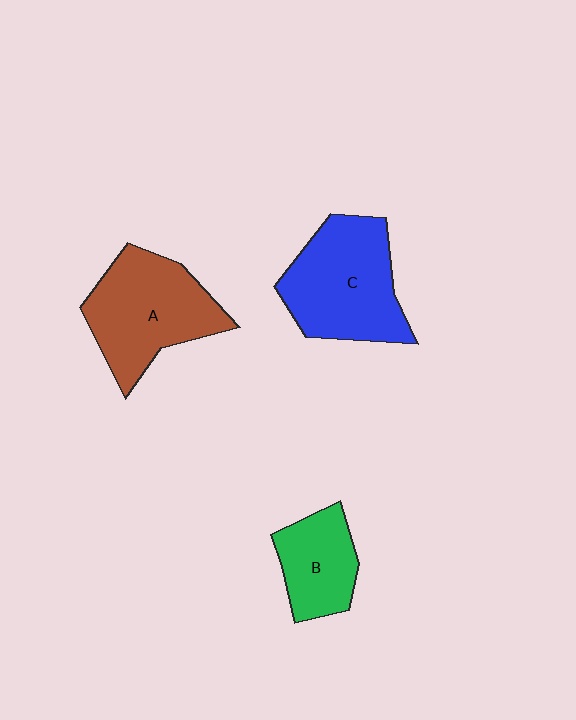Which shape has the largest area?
Shape C (blue).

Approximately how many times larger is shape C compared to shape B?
Approximately 1.7 times.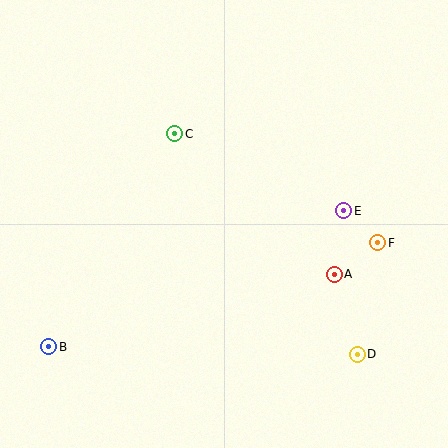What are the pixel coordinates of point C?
Point C is at (175, 134).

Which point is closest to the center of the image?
Point C at (175, 134) is closest to the center.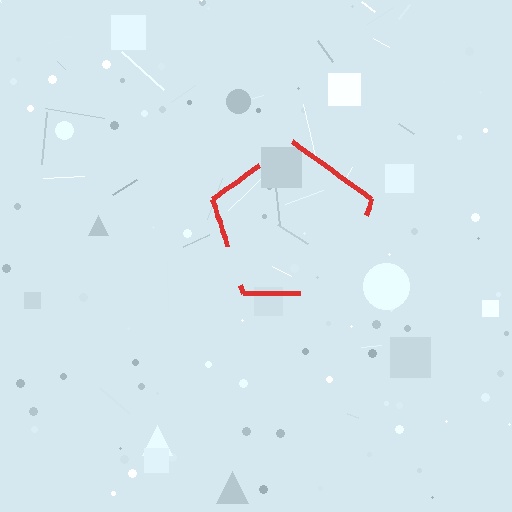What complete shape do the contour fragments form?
The contour fragments form a pentagon.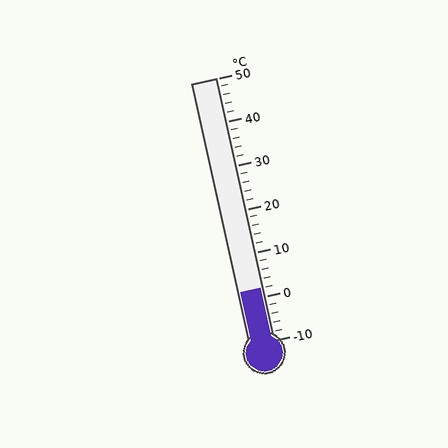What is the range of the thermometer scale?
The thermometer scale ranges from -10°C to 50°C.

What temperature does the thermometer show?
The thermometer shows approximately 2°C.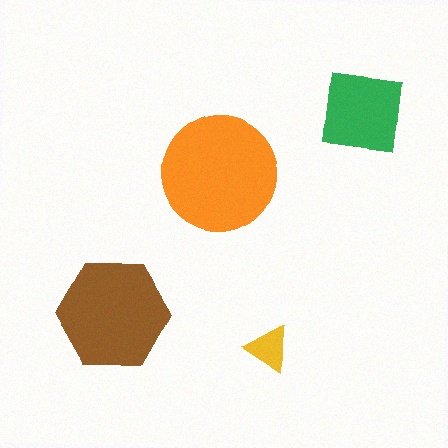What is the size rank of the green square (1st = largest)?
3rd.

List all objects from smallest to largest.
The yellow triangle, the green square, the brown hexagon, the orange circle.